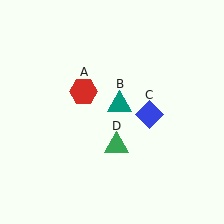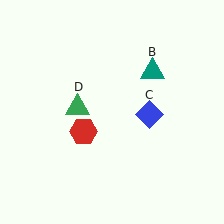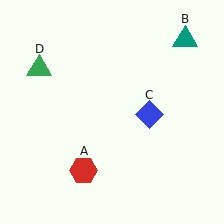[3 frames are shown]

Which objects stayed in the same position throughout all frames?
Blue diamond (object C) remained stationary.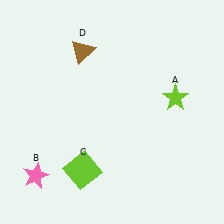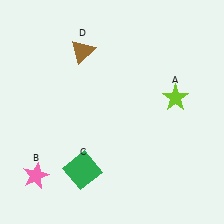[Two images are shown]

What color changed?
The square (C) changed from lime in Image 1 to green in Image 2.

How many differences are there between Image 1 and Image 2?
There is 1 difference between the two images.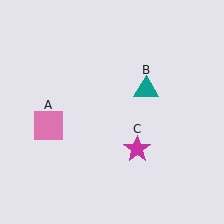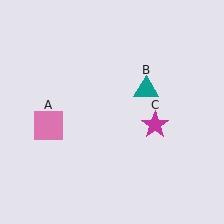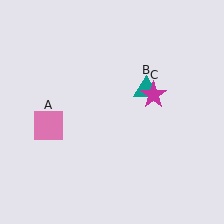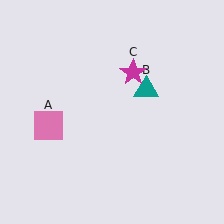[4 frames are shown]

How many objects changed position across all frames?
1 object changed position: magenta star (object C).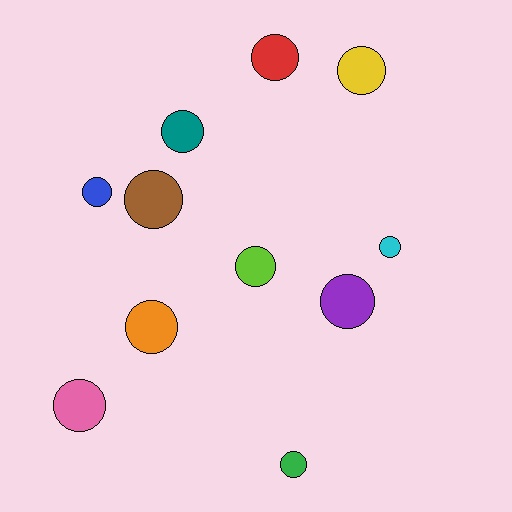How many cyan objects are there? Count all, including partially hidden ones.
There is 1 cyan object.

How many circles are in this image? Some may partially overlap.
There are 11 circles.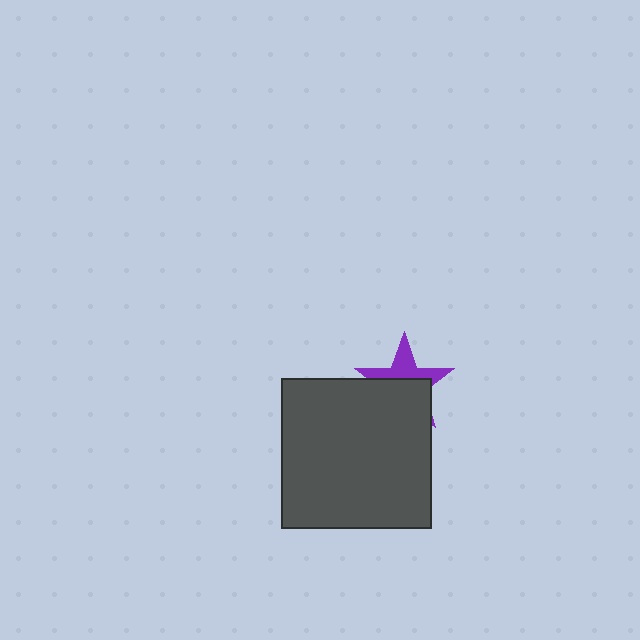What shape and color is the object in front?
The object in front is a dark gray square.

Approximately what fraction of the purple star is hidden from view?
Roughly 57% of the purple star is hidden behind the dark gray square.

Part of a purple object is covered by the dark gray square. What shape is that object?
It is a star.